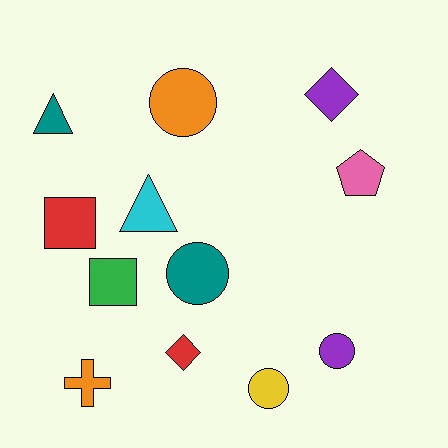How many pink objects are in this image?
There is 1 pink object.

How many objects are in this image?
There are 12 objects.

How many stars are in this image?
There are no stars.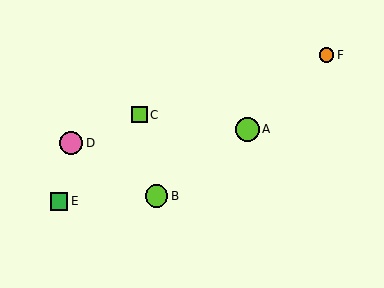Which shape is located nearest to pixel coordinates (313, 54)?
The orange circle (labeled F) at (327, 55) is nearest to that location.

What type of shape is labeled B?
Shape B is a lime circle.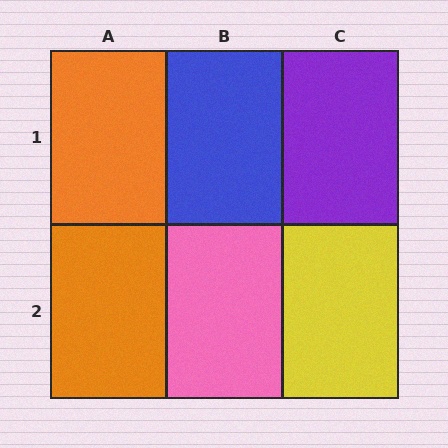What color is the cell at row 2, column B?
Pink.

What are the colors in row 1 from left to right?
Orange, blue, purple.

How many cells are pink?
1 cell is pink.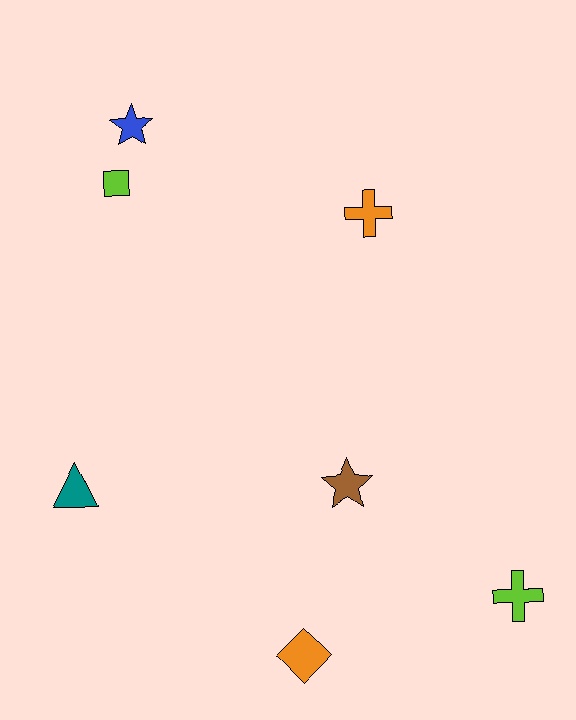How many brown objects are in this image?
There is 1 brown object.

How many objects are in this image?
There are 7 objects.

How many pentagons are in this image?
There are no pentagons.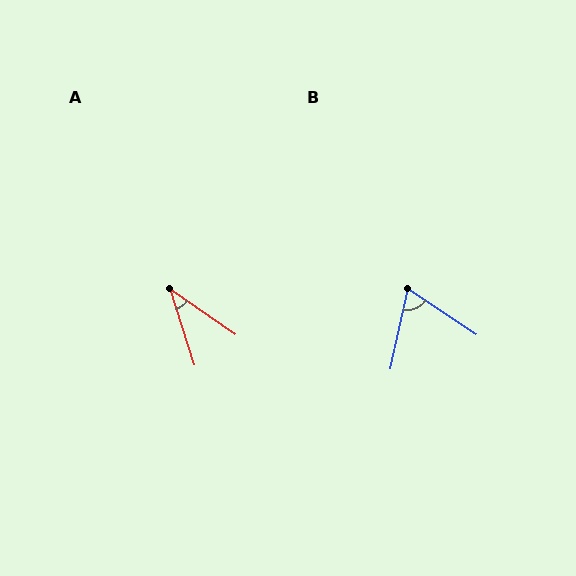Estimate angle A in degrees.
Approximately 38 degrees.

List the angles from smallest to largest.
A (38°), B (69°).